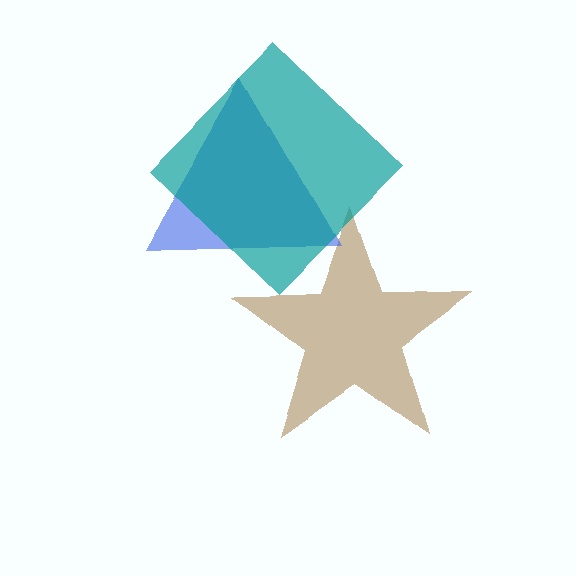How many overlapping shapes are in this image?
There are 3 overlapping shapes in the image.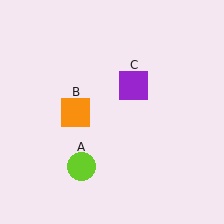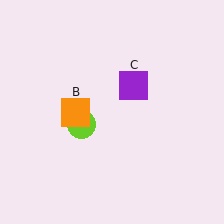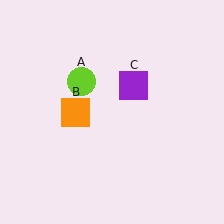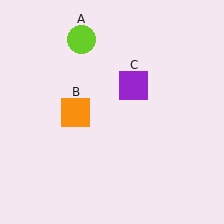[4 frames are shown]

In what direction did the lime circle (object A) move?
The lime circle (object A) moved up.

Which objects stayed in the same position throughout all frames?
Orange square (object B) and purple square (object C) remained stationary.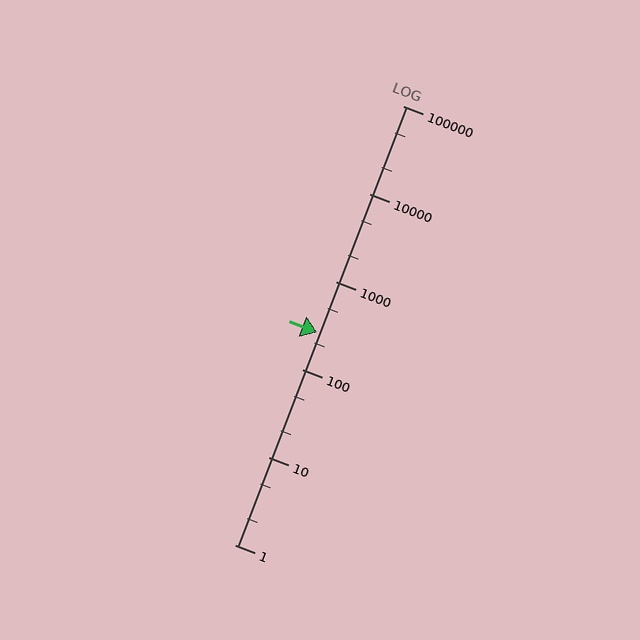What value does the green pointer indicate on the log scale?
The pointer indicates approximately 260.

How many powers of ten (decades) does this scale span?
The scale spans 5 decades, from 1 to 100000.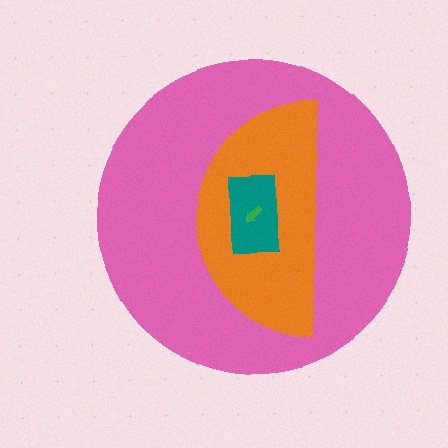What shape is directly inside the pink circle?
The orange semicircle.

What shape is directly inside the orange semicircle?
The teal rectangle.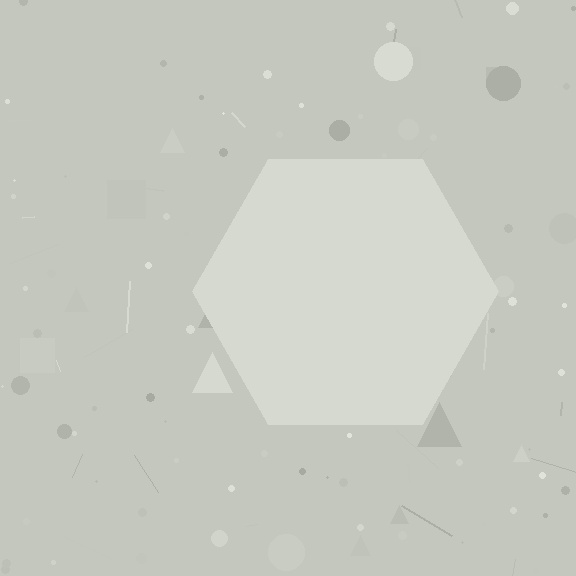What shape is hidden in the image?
A hexagon is hidden in the image.